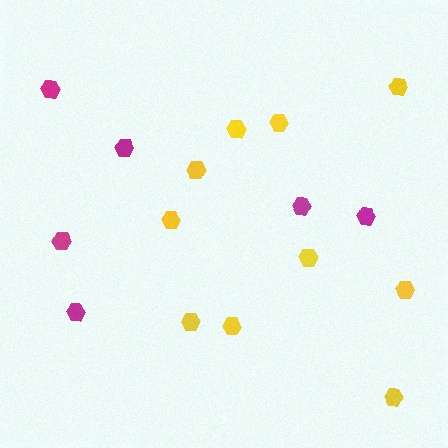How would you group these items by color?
There are 2 groups: one group of yellow hexagons (10) and one group of magenta hexagons (6).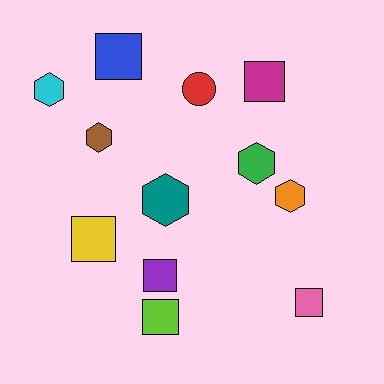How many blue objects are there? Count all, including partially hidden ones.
There is 1 blue object.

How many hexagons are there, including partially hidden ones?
There are 5 hexagons.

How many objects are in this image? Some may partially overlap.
There are 12 objects.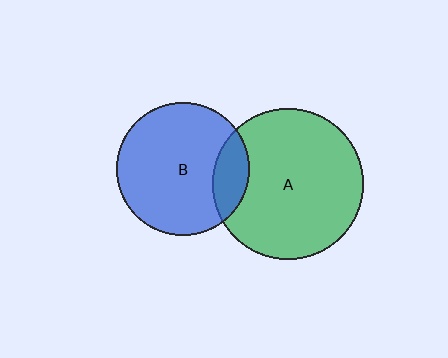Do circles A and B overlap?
Yes.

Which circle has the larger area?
Circle A (green).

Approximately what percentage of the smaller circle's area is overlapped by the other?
Approximately 15%.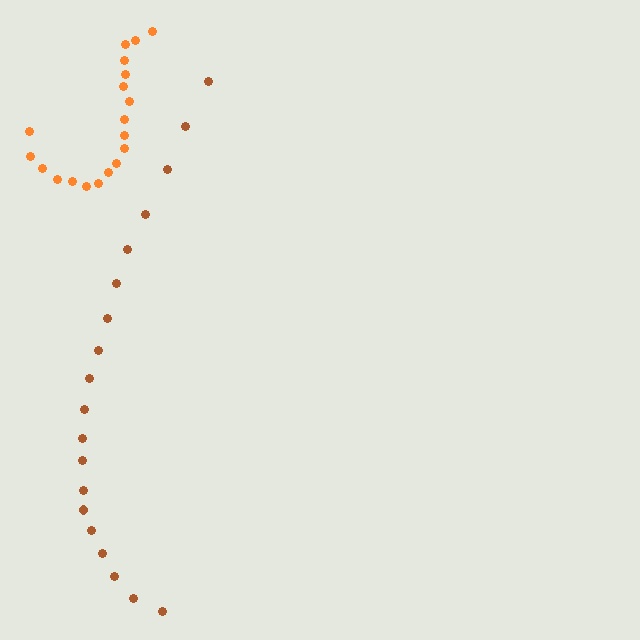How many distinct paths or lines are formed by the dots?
There are 2 distinct paths.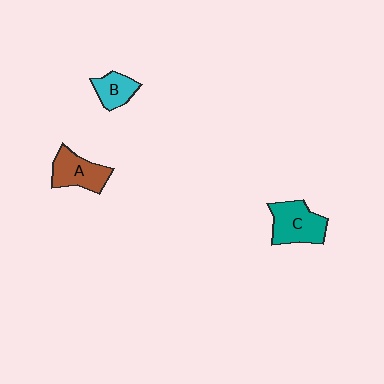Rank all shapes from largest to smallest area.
From largest to smallest: C (teal), A (brown), B (cyan).